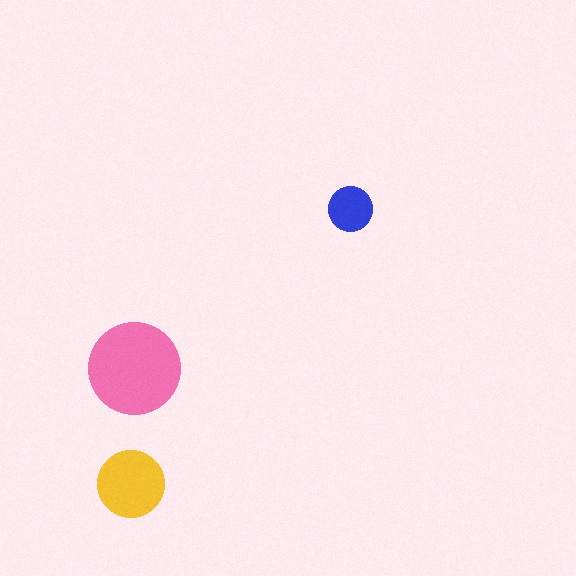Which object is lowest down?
The yellow circle is bottommost.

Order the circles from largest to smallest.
the pink one, the yellow one, the blue one.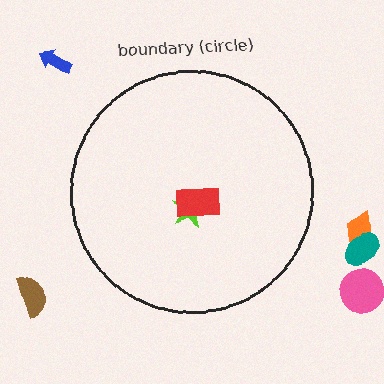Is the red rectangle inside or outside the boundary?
Inside.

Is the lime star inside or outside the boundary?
Inside.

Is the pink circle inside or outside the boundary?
Outside.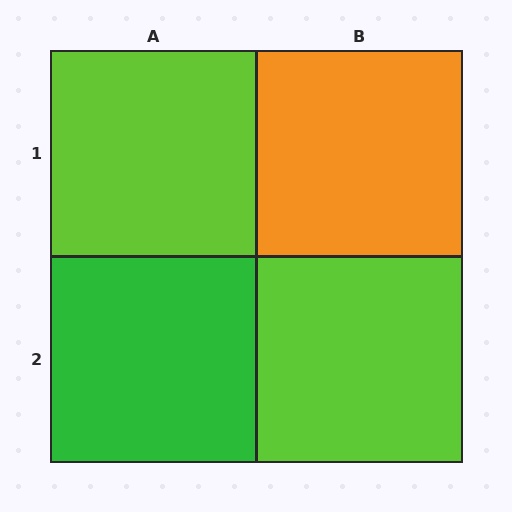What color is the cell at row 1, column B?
Orange.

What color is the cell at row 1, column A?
Lime.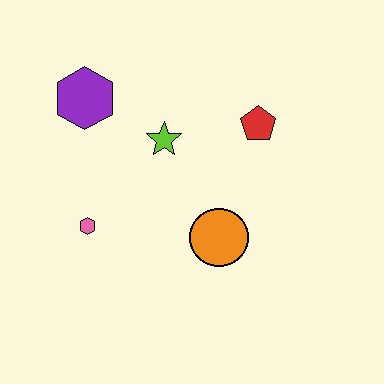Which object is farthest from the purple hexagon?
The orange circle is farthest from the purple hexagon.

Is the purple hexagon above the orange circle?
Yes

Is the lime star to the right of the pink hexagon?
Yes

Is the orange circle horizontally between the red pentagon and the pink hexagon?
Yes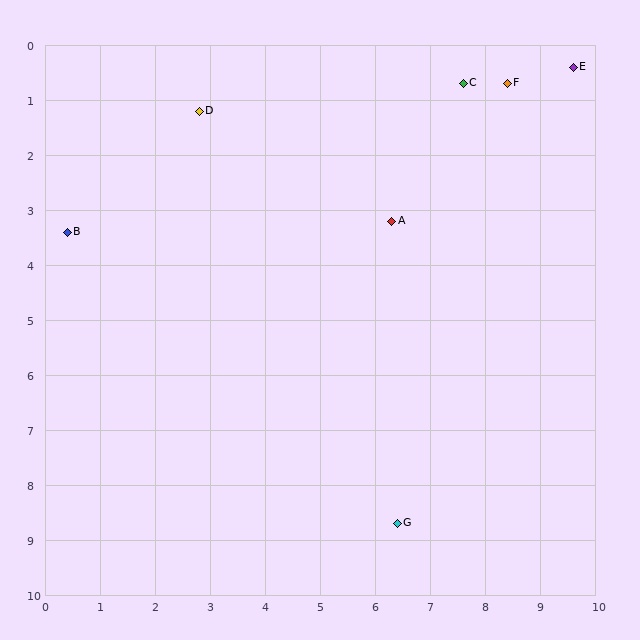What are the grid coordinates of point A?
Point A is at approximately (6.3, 3.2).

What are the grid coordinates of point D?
Point D is at approximately (2.8, 1.2).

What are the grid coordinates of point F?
Point F is at approximately (8.4, 0.7).